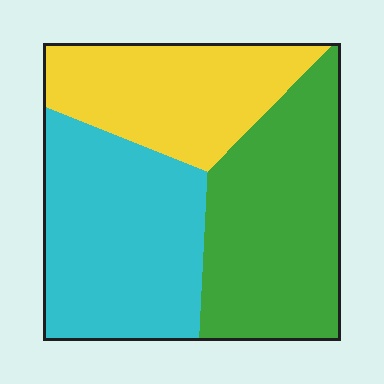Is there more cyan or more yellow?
Cyan.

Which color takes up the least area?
Yellow, at roughly 25%.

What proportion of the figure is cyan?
Cyan takes up between a third and a half of the figure.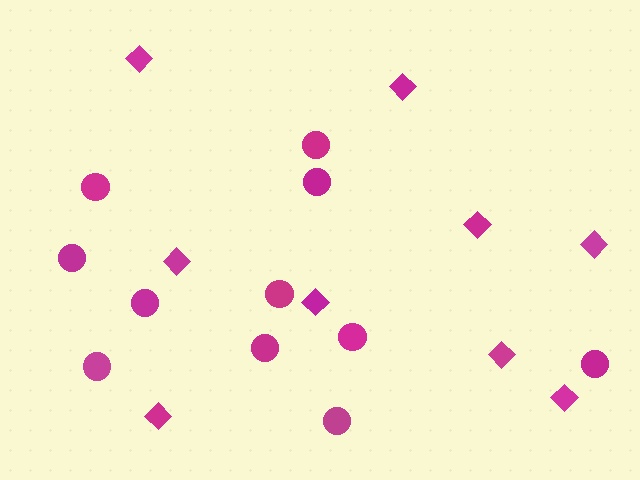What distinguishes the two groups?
There are 2 groups: one group of diamonds (9) and one group of circles (11).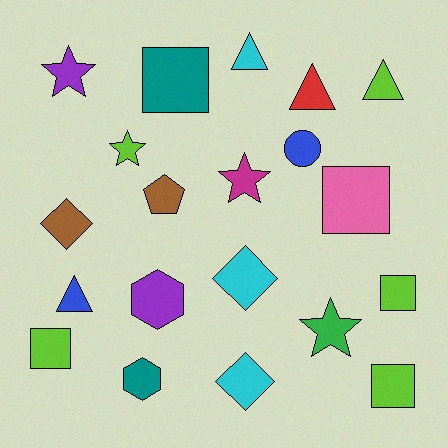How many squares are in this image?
There are 5 squares.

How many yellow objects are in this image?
There are no yellow objects.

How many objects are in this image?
There are 20 objects.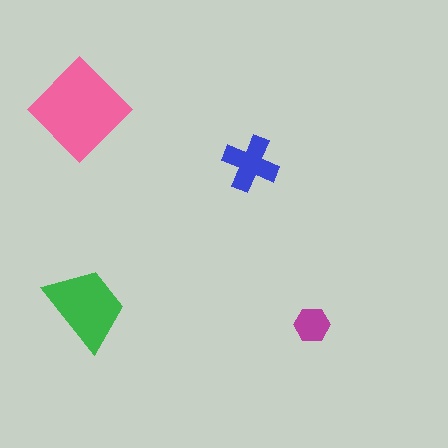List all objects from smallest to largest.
The magenta hexagon, the blue cross, the green trapezoid, the pink diamond.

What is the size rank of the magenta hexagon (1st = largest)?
4th.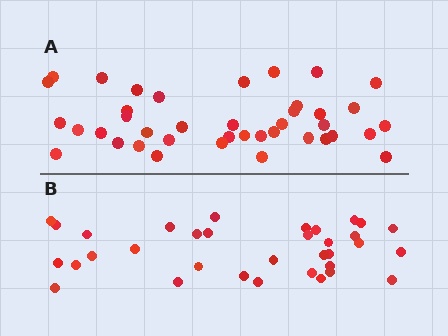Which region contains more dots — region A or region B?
Region A (the top region) has more dots.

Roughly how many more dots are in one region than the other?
Region A has about 6 more dots than region B.